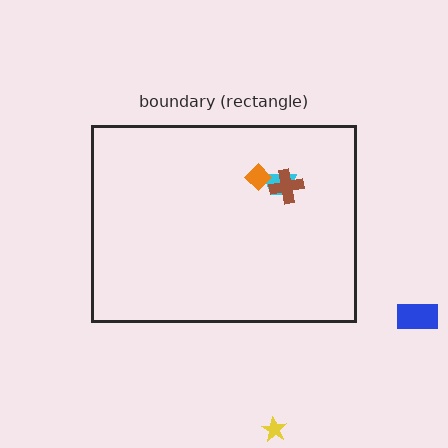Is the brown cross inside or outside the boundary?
Inside.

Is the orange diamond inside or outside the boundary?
Inside.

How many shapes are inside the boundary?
3 inside, 2 outside.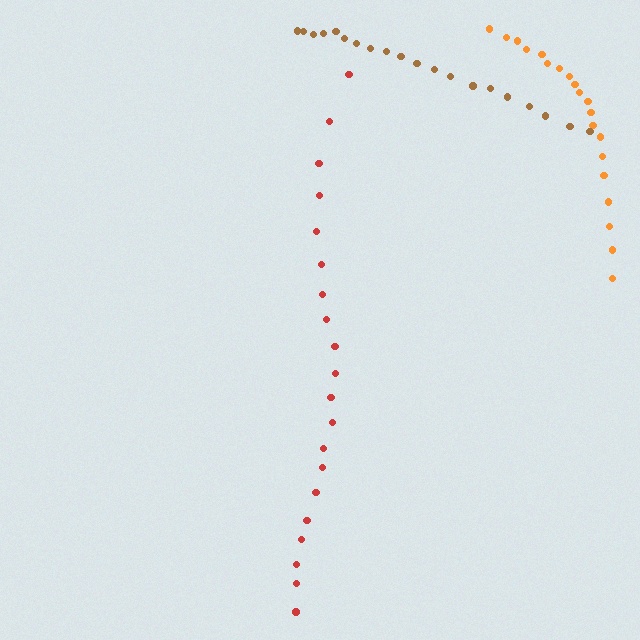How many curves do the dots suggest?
There are 3 distinct paths.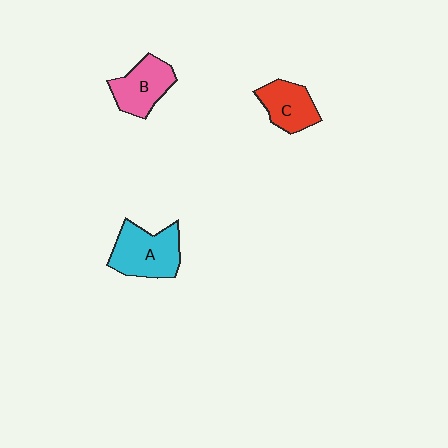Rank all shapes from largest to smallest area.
From largest to smallest: A (cyan), B (pink), C (red).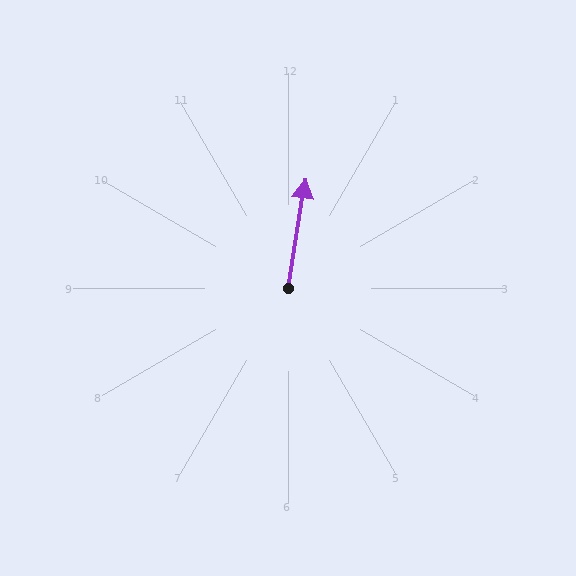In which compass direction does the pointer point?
North.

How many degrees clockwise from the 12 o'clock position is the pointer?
Approximately 9 degrees.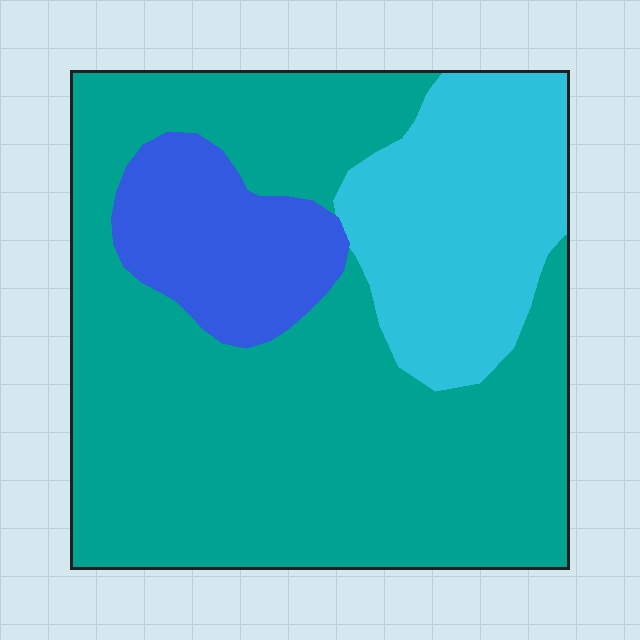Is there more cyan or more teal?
Teal.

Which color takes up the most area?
Teal, at roughly 65%.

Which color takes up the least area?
Blue, at roughly 15%.